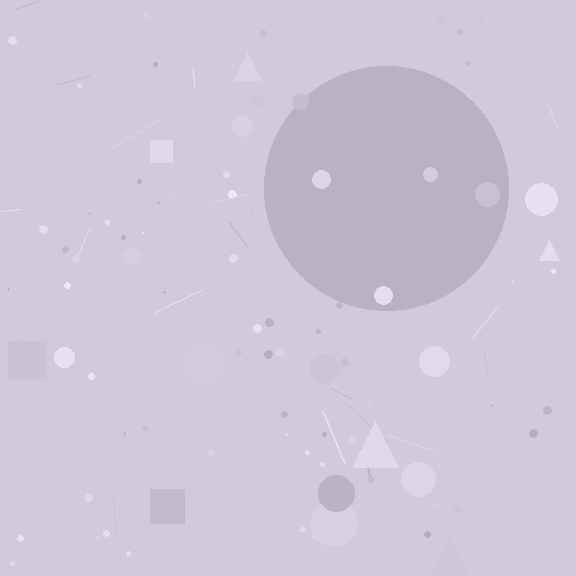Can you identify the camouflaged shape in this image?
The camouflaged shape is a circle.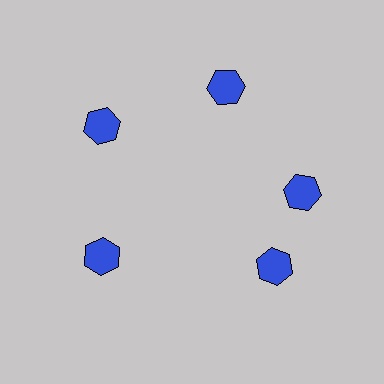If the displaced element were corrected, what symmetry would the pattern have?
It would have 5-fold rotational symmetry — the pattern would map onto itself every 72 degrees.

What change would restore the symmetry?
The symmetry would be restored by rotating it back into even spacing with its neighbors so that all 5 hexagons sit at equal angles and equal distance from the center.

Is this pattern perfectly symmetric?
No. The 5 blue hexagons are arranged in a ring, but one element near the 5 o'clock position is rotated out of alignment along the ring, breaking the 5-fold rotational symmetry.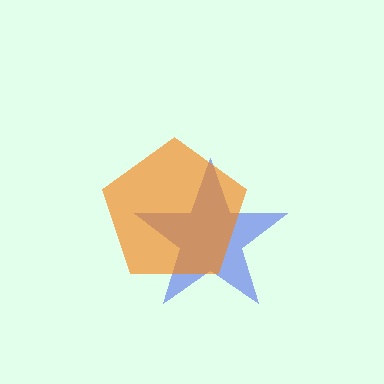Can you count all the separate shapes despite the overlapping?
Yes, there are 2 separate shapes.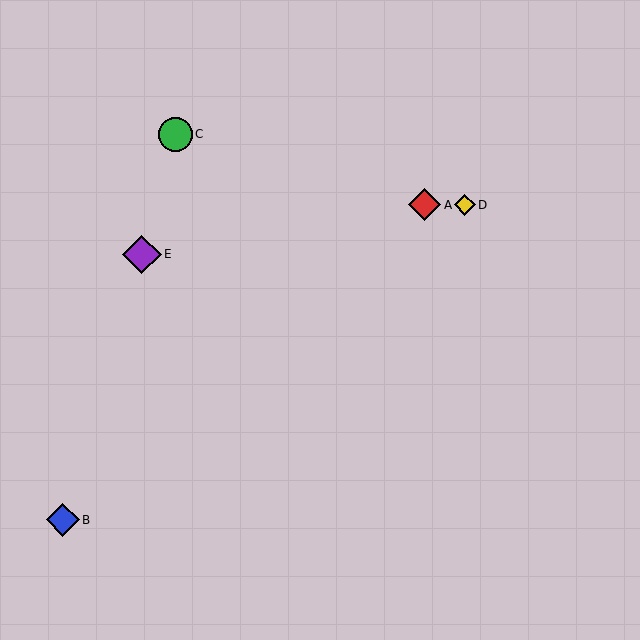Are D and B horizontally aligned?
No, D is at y≈205 and B is at y≈520.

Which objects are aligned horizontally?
Objects A, D are aligned horizontally.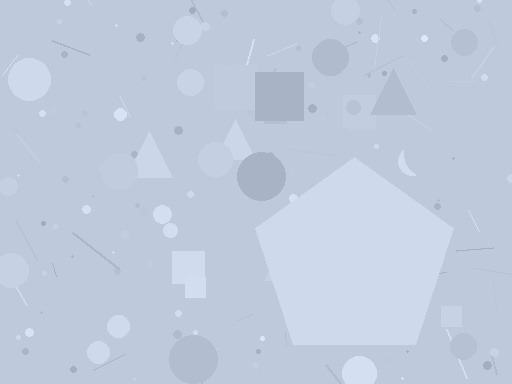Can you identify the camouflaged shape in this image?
The camouflaged shape is a pentagon.